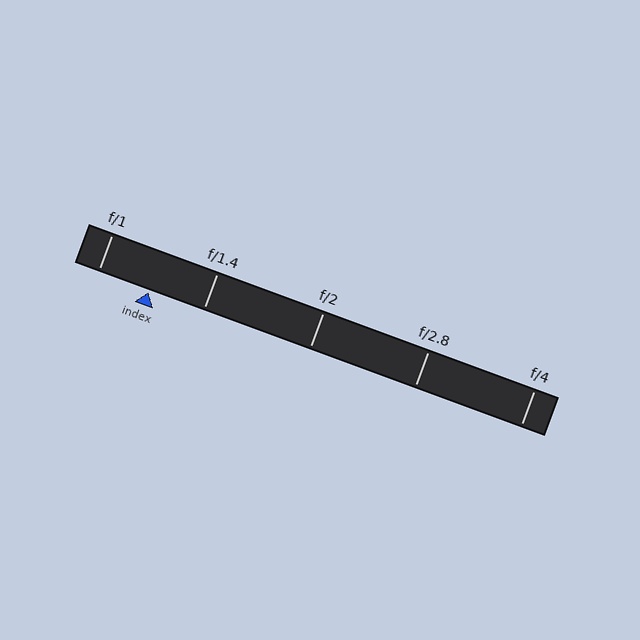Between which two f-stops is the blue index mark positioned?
The index mark is between f/1 and f/1.4.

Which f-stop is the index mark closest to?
The index mark is closest to f/1.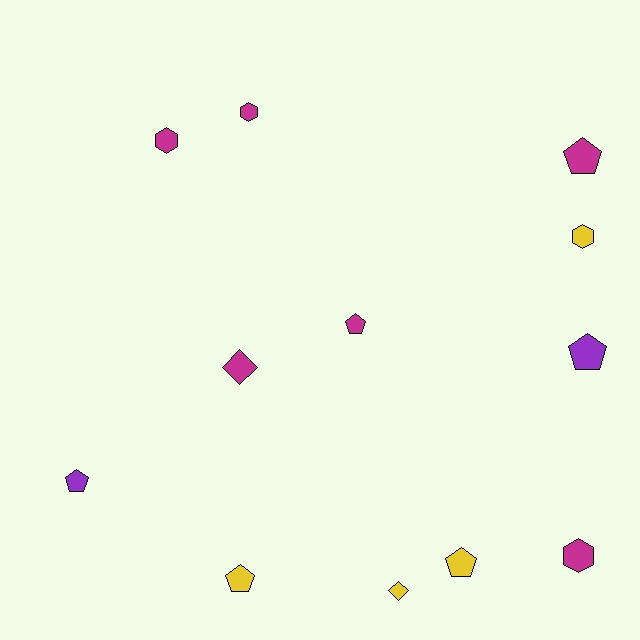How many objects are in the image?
There are 12 objects.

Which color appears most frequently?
Magenta, with 6 objects.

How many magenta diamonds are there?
There is 1 magenta diamond.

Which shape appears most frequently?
Pentagon, with 6 objects.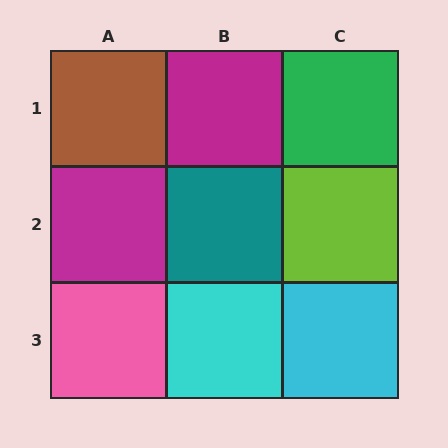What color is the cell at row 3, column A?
Pink.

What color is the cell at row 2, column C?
Lime.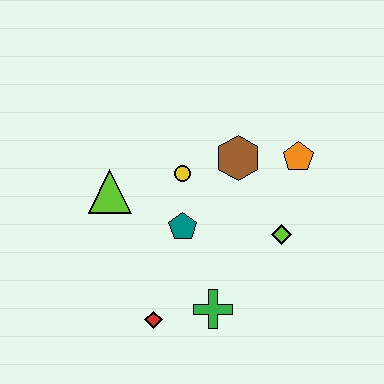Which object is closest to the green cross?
The red diamond is closest to the green cross.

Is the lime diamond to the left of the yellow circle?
No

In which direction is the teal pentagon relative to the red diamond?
The teal pentagon is above the red diamond.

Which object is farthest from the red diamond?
The orange pentagon is farthest from the red diamond.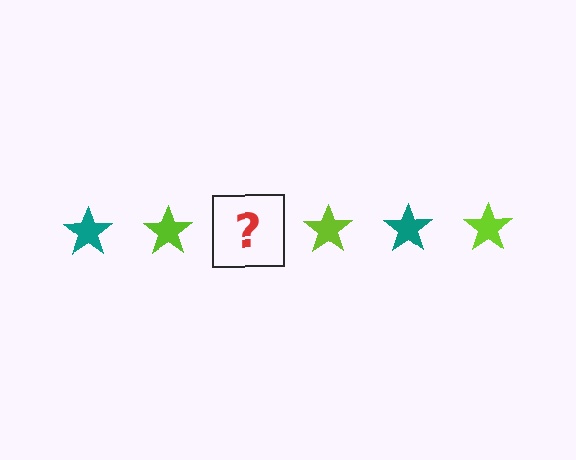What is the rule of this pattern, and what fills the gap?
The rule is that the pattern cycles through teal, lime stars. The gap should be filled with a teal star.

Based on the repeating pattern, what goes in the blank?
The blank should be a teal star.